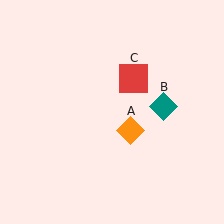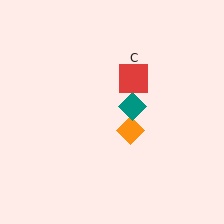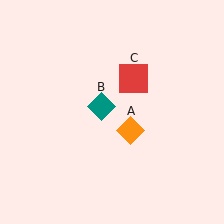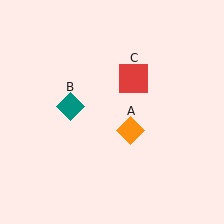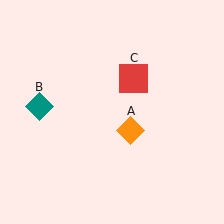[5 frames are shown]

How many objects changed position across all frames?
1 object changed position: teal diamond (object B).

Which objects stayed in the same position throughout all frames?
Orange diamond (object A) and red square (object C) remained stationary.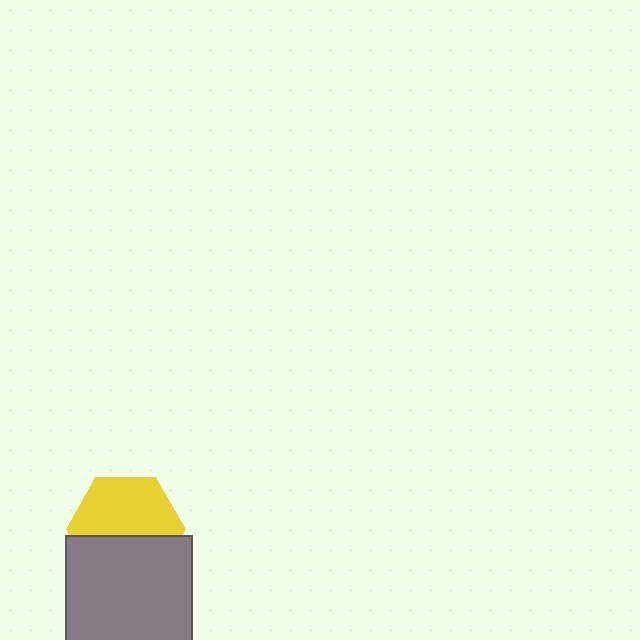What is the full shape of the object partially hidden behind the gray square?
The partially hidden object is a yellow hexagon.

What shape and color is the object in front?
The object in front is a gray square.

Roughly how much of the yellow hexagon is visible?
About half of it is visible (roughly 58%).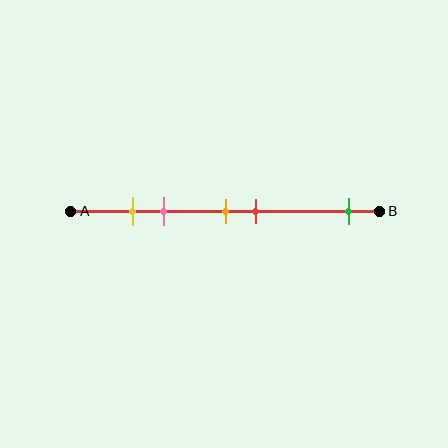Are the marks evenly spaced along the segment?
No, the marks are not evenly spaced.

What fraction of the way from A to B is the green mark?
The green mark is approximately 90% (0.9) of the way from A to B.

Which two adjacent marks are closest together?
The yellow and pink marks are the closest adjacent pair.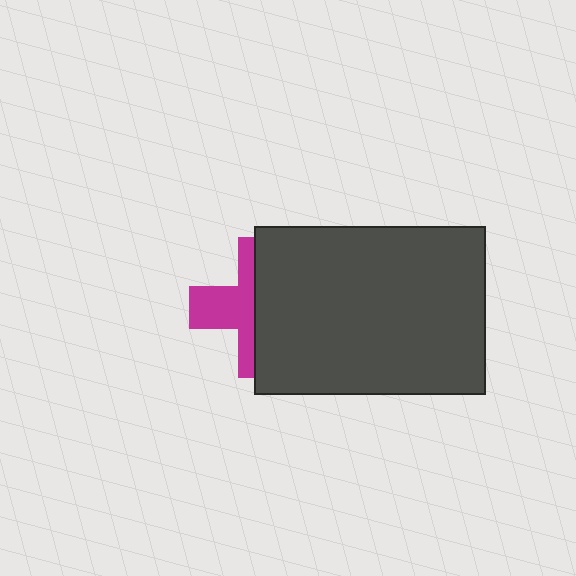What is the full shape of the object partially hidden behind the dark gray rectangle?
The partially hidden object is a magenta cross.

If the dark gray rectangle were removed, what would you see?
You would see the complete magenta cross.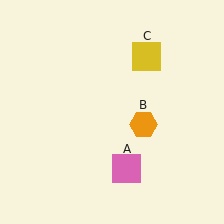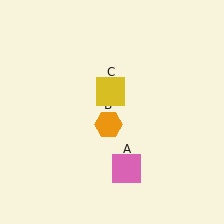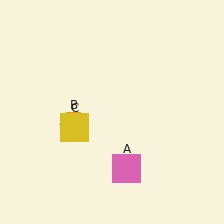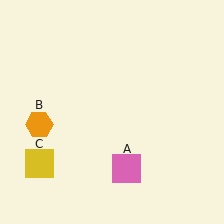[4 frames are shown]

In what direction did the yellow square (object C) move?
The yellow square (object C) moved down and to the left.